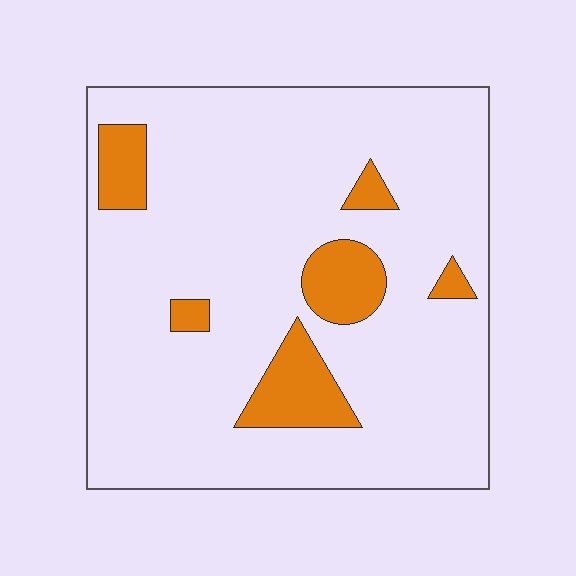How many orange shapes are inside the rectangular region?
6.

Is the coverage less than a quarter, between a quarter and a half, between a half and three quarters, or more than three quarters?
Less than a quarter.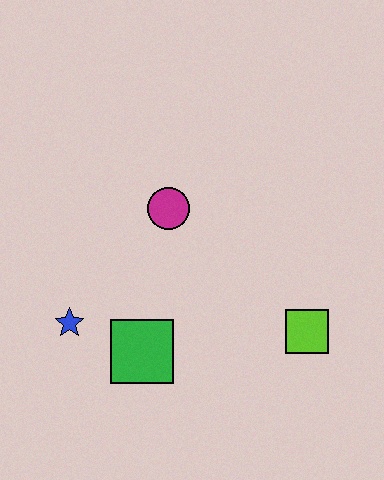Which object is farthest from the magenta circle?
The lime square is farthest from the magenta circle.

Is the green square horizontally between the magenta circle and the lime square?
No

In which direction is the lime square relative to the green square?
The lime square is to the right of the green square.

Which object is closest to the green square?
The blue star is closest to the green square.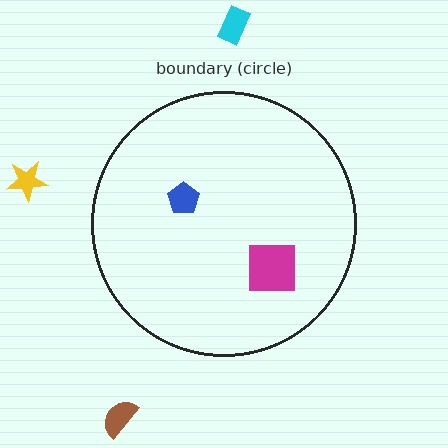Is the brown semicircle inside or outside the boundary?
Outside.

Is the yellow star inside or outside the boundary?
Outside.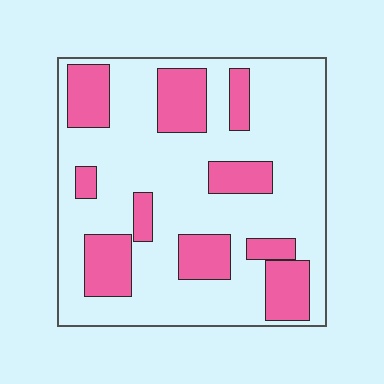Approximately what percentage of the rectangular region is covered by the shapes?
Approximately 30%.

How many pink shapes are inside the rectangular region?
10.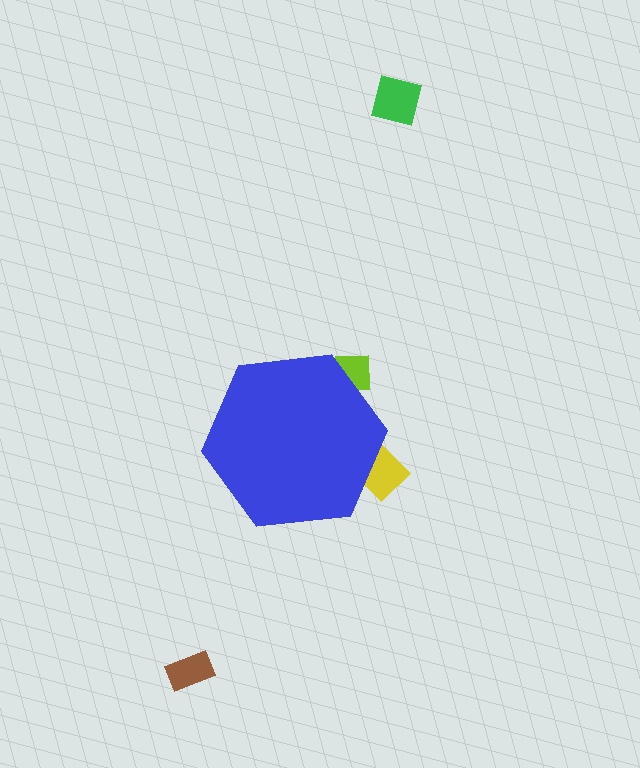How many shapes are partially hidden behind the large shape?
2 shapes are partially hidden.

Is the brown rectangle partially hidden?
No, the brown rectangle is fully visible.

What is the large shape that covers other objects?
A blue hexagon.